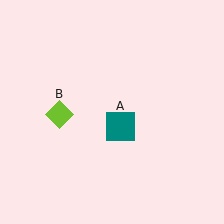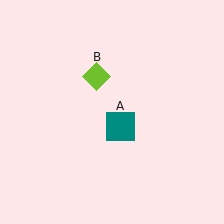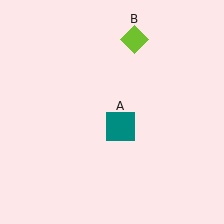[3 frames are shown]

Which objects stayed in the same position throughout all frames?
Teal square (object A) remained stationary.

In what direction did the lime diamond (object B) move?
The lime diamond (object B) moved up and to the right.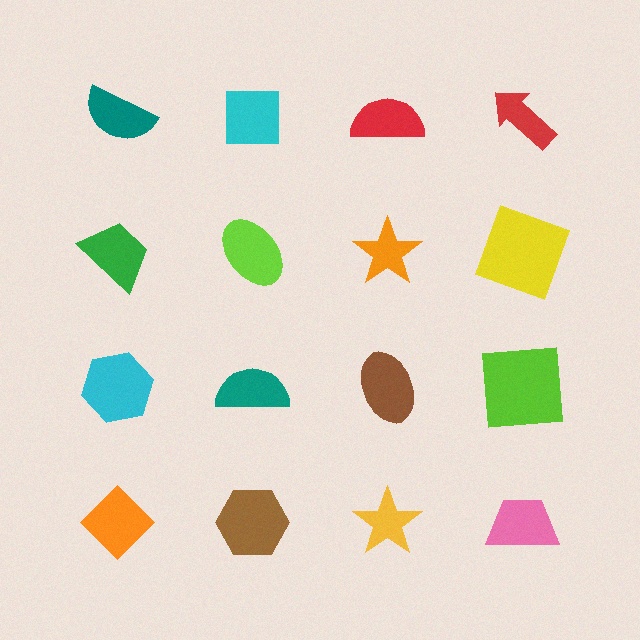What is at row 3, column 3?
A brown ellipse.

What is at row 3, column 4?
A lime square.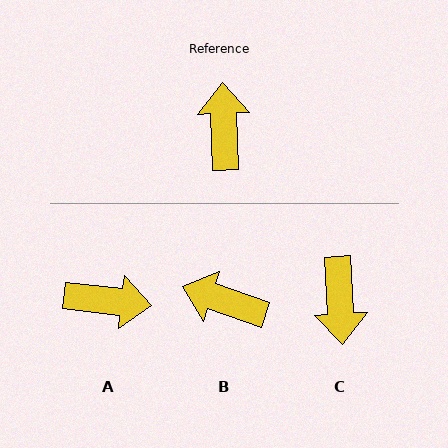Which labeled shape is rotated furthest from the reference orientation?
C, about 179 degrees away.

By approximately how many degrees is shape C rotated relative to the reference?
Approximately 179 degrees clockwise.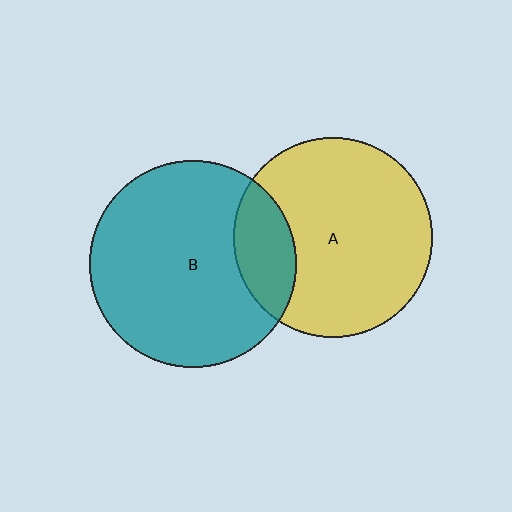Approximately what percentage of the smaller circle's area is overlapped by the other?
Approximately 20%.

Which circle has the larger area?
Circle B (teal).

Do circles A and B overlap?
Yes.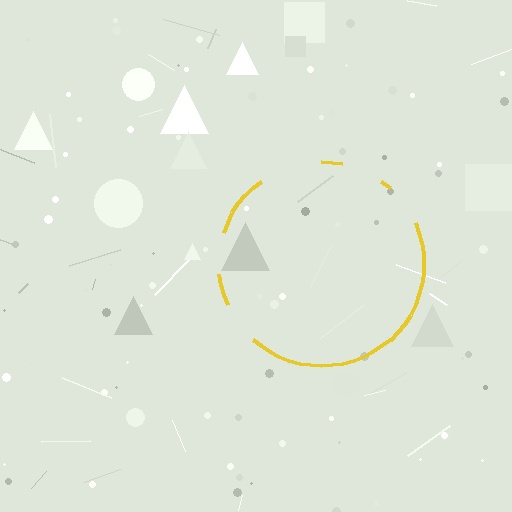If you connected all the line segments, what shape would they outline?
They would outline a circle.